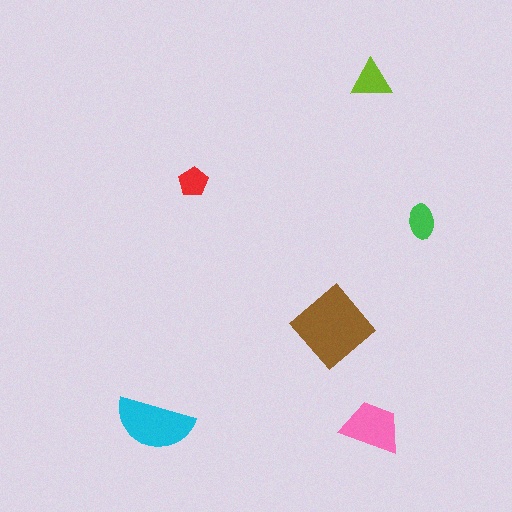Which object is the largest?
The brown diamond.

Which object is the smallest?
The red pentagon.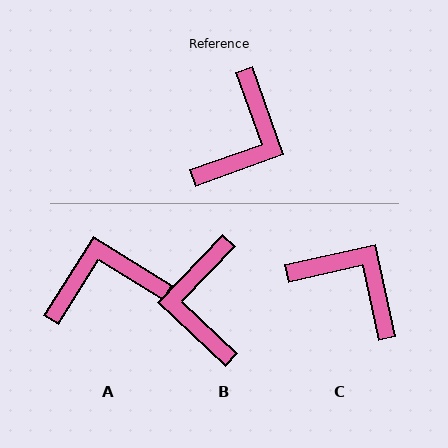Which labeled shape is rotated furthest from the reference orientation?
B, about 153 degrees away.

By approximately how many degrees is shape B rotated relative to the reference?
Approximately 153 degrees clockwise.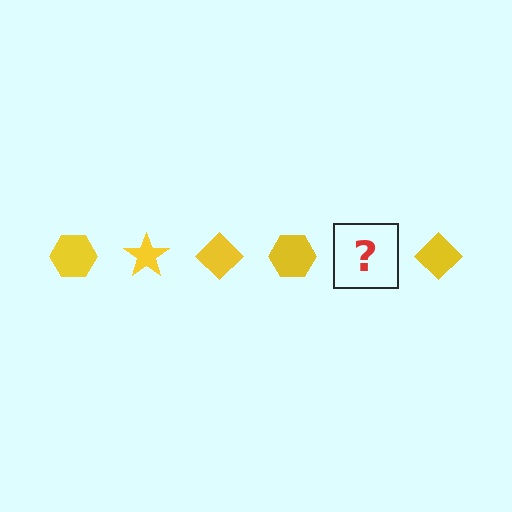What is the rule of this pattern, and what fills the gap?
The rule is that the pattern cycles through hexagon, star, diamond shapes in yellow. The gap should be filled with a yellow star.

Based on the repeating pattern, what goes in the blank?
The blank should be a yellow star.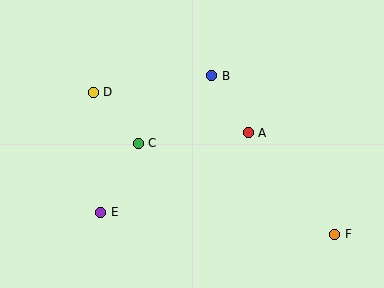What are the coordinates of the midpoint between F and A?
The midpoint between F and A is at (292, 184).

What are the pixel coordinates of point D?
Point D is at (93, 92).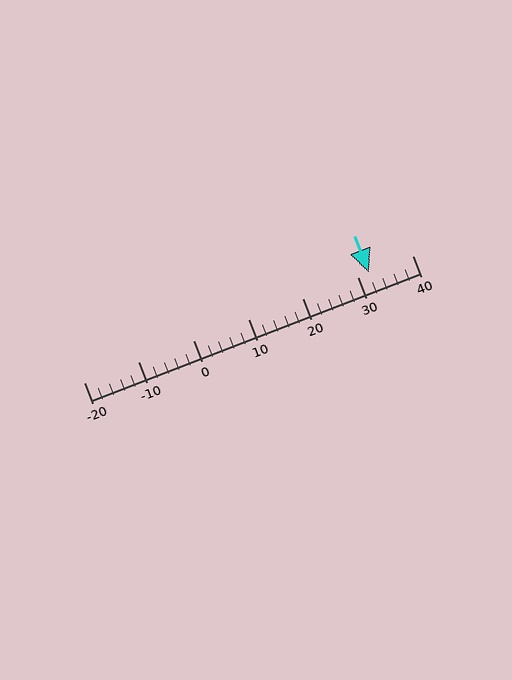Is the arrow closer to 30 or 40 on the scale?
The arrow is closer to 30.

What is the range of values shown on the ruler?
The ruler shows values from -20 to 40.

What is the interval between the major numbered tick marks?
The major tick marks are spaced 10 units apart.